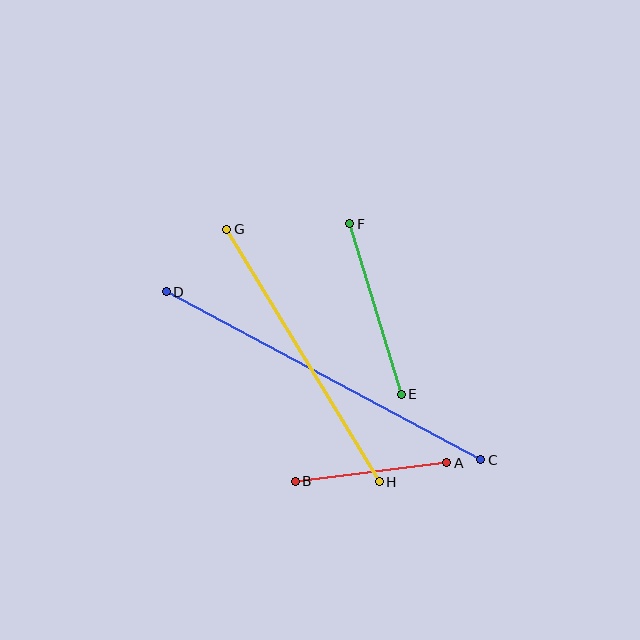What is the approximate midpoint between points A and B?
The midpoint is at approximately (371, 472) pixels.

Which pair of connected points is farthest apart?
Points C and D are farthest apart.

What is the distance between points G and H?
The distance is approximately 295 pixels.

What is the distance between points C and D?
The distance is approximately 357 pixels.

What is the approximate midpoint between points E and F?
The midpoint is at approximately (376, 309) pixels.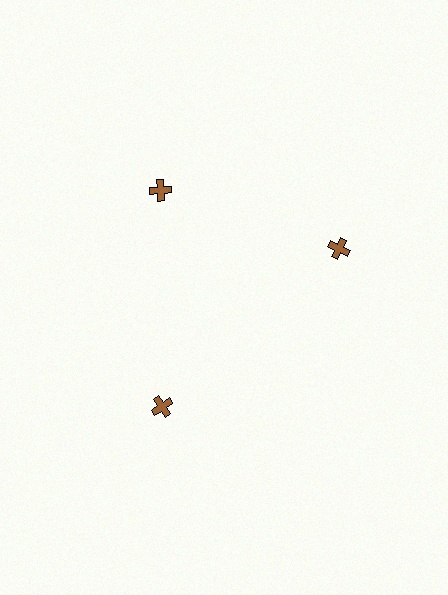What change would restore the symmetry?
The symmetry would be restored by rotating it back into even spacing with its neighbors so that all 3 crosses sit at equal angles and equal distance from the center.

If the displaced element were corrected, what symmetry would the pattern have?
It would have 3-fold rotational symmetry — the pattern would map onto itself every 120 degrees.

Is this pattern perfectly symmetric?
No. The 3 brown crosses are arranged in a ring, but one element near the 3 o'clock position is rotated out of alignment along the ring, breaking the 3-fold rotational symmetry.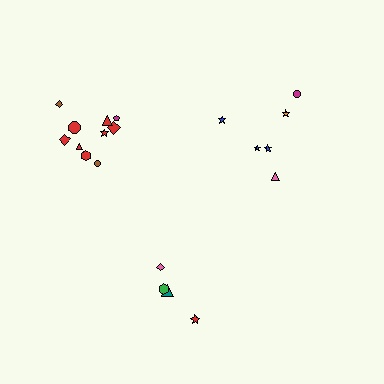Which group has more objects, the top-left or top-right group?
The top-left group.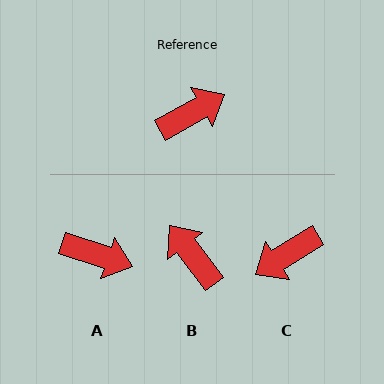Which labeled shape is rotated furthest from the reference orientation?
C, about 177 degrees away.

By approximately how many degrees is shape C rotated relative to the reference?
Approximately 177 degrees clockwise.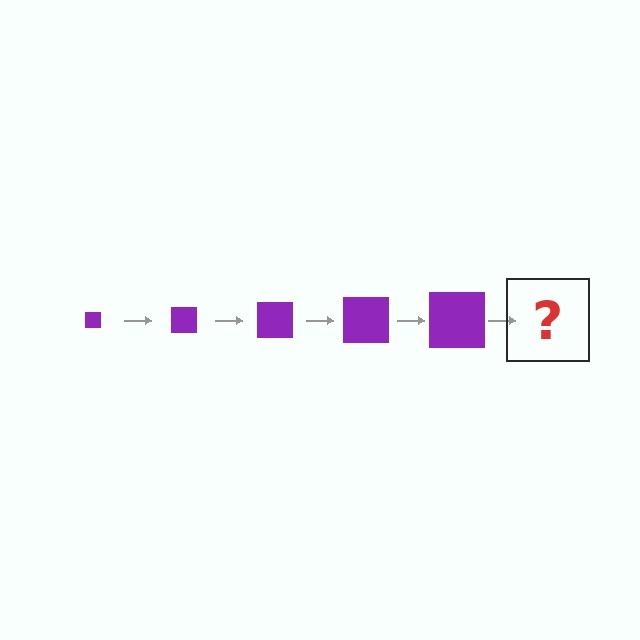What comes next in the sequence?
The next element should be a purple square, larger than the previous one.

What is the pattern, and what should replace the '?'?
The pattern is that the square gets progressively larger each step. The '?' should be a purple square, larger than the previous one.